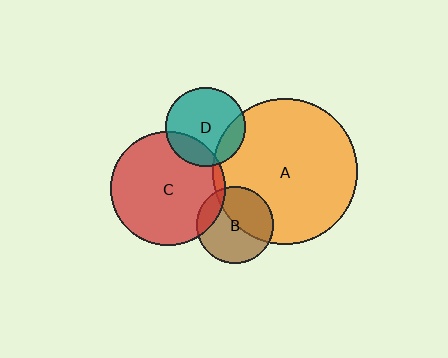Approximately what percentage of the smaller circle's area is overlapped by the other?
Approximately 20%.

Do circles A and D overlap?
Yes.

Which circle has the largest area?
Circle A (orange).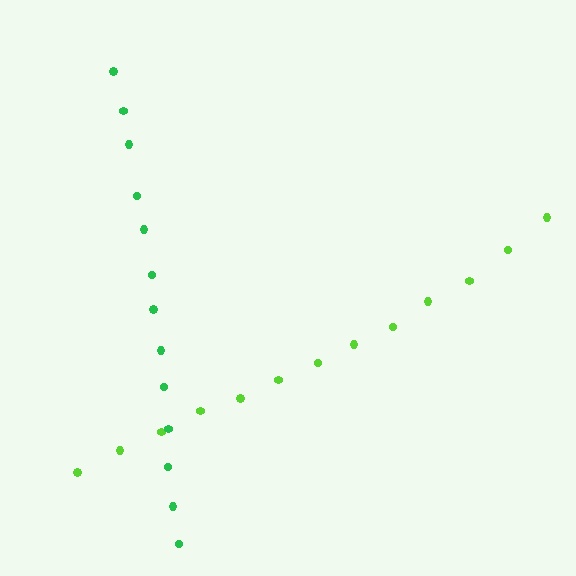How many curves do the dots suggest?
There are 2 distinct paths.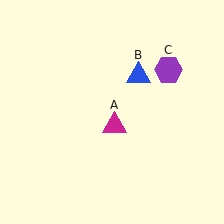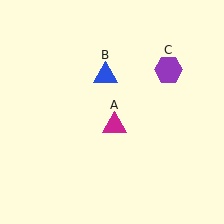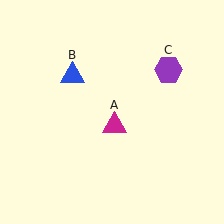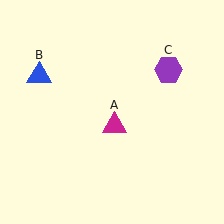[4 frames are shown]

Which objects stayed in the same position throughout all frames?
Magenta triangle (object A) and purple hexagon (object C) remained stationary.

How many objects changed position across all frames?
1 object changed position: blue triangle (object B).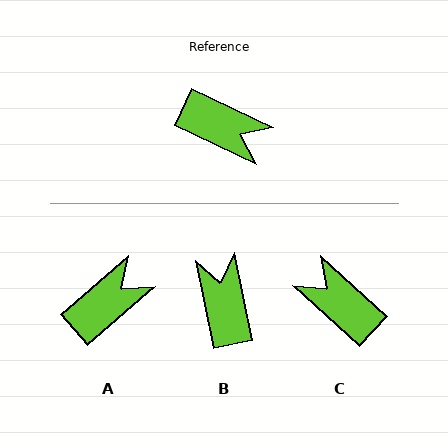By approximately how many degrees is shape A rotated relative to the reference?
Approximately 66 degrees counter-clockwise.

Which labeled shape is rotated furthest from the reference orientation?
C, about 163 degrees away.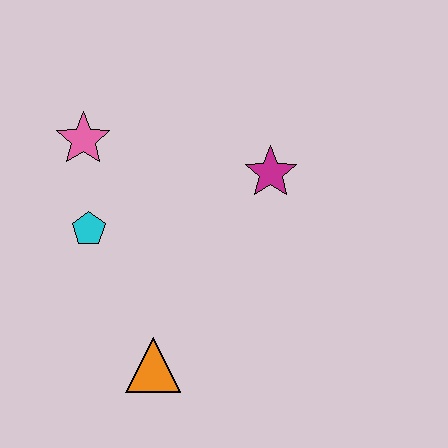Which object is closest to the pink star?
The cyan pentagon is closest to the pink star.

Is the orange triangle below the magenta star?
Yes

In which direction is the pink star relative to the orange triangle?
The pink star is above the orange triangle.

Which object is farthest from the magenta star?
The orange triangle is farthest from the magenta star.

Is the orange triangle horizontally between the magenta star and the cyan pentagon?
Yes